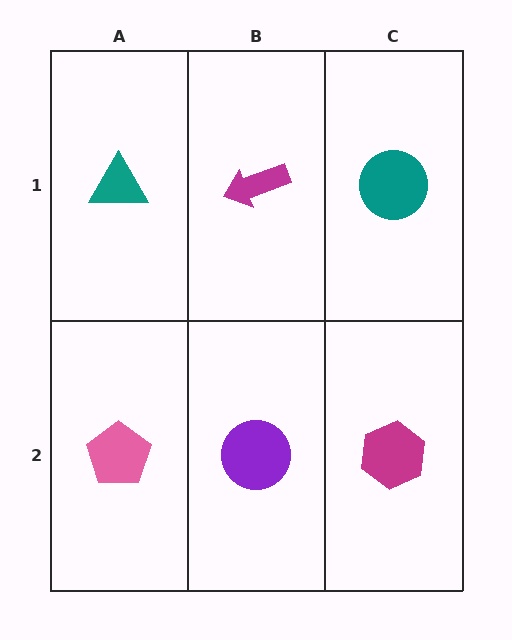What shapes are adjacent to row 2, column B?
A magenta arrow (row 1, column B), a pink pentagon (row 2, column A), a magenta hexagon (row 2, column C).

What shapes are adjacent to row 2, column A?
A teal triangle (row 1, column A), a purple circle (row 2, column B).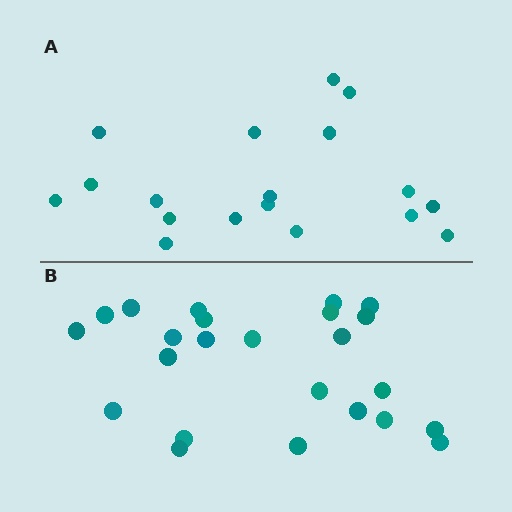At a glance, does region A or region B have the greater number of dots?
Region B (the bottom region) has more dots.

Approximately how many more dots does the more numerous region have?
Region B has about 6 more dots than region A.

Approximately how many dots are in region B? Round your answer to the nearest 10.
About 20 dots. (The exact count is 24, which rounds to 20.)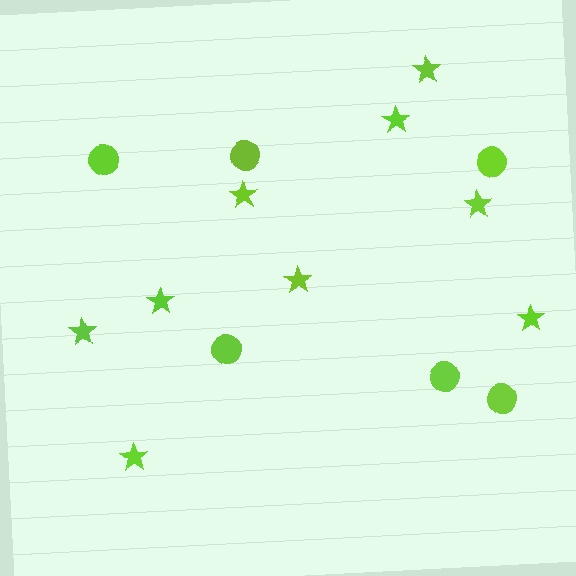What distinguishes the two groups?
There are 2 groups: one group of circles (6) and one group of stars (9).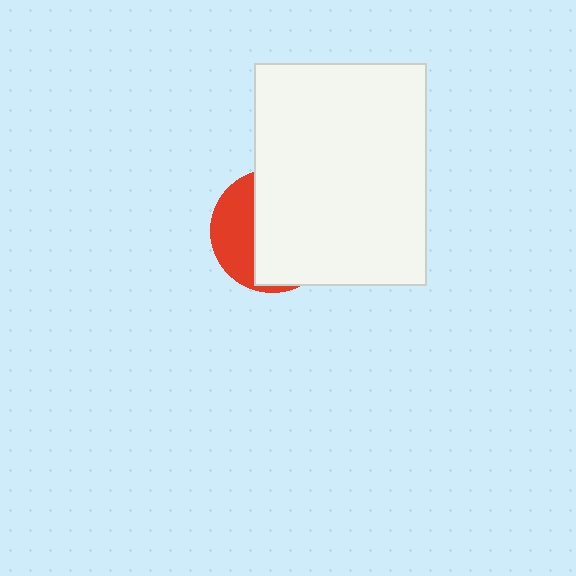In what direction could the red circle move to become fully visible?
The red circle could move left. That would shift it out from behind the white rectangle entirely.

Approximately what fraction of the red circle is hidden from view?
Roughly 67% of the red circle is hidden behind the white rectangle.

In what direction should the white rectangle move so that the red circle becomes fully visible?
The white rectangle should move right. That is the shortest direction to clear the overlap and leave the red circle fully visible.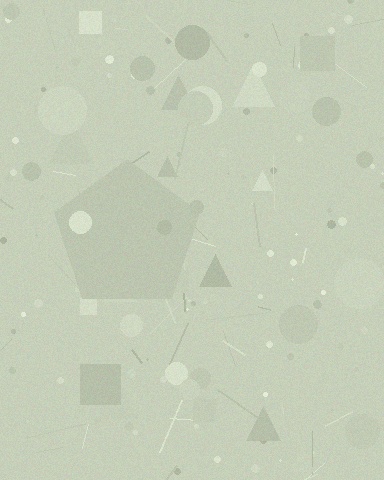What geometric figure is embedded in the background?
A pentagon is embedded in the background.